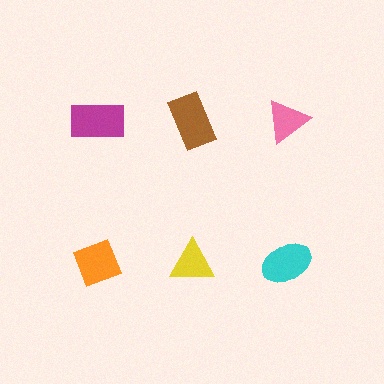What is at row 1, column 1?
A magenta rectangle.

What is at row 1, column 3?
A pink triangle.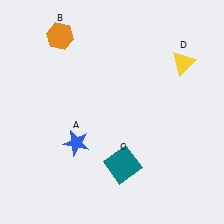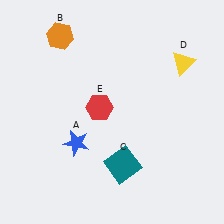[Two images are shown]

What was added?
A red hexagon (E) was added in Image 2.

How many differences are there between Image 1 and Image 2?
There is 1 difference between the two images.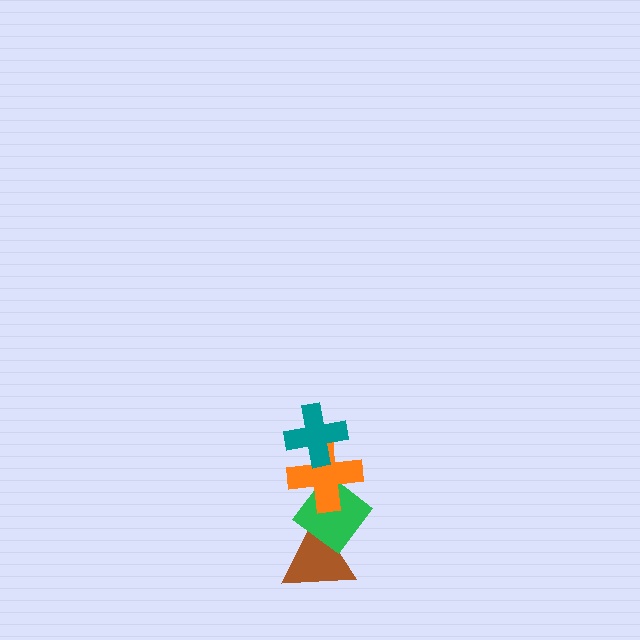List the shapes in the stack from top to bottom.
From top to bottom: the teal cross, the orange cross, the green diamond, the brown triangle.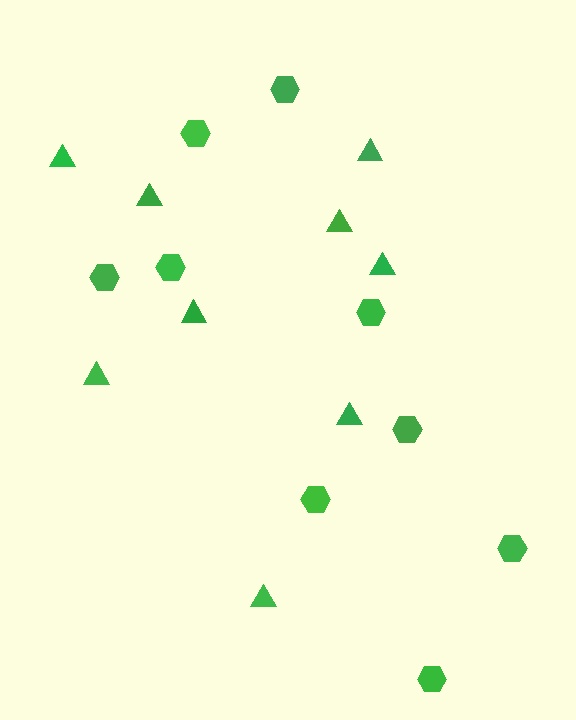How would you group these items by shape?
There are 2 groups: one group of triangles (9) and one group of hexagons (9).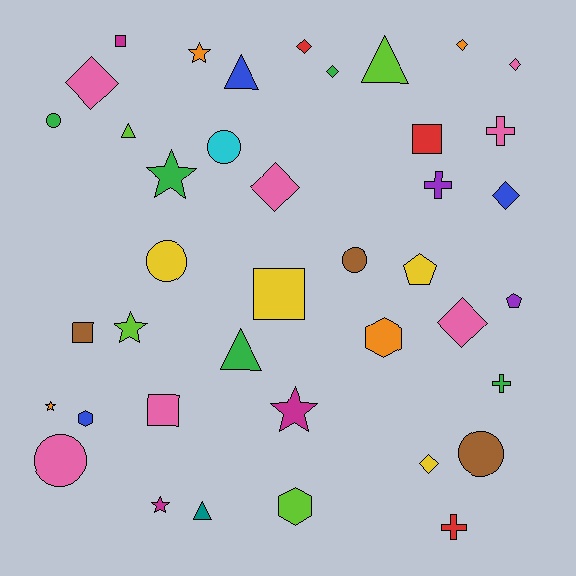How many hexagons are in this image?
There are 3 hexagons.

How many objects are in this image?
There are 40 objects.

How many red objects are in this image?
There are 3 red objects.